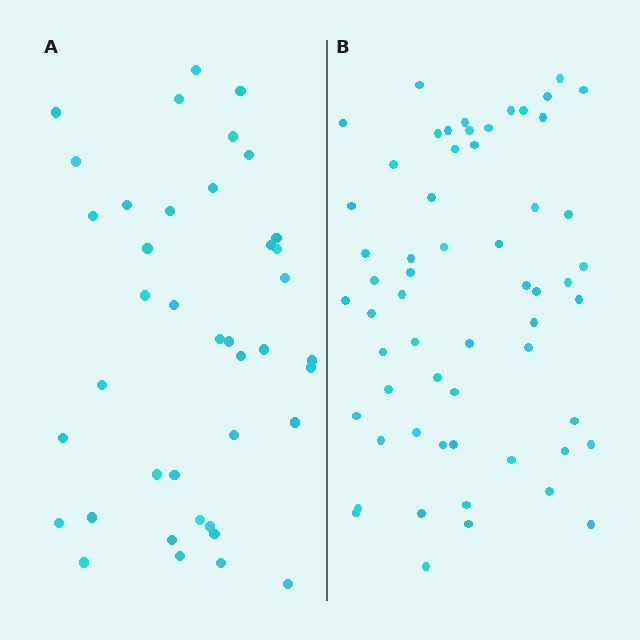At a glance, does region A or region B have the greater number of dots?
Region B (the right region) has more dots.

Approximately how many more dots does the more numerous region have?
Region B has approximately 20 more dots than region A.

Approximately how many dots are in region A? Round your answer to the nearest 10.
About 40 dots.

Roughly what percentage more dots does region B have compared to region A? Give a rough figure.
About 50% more.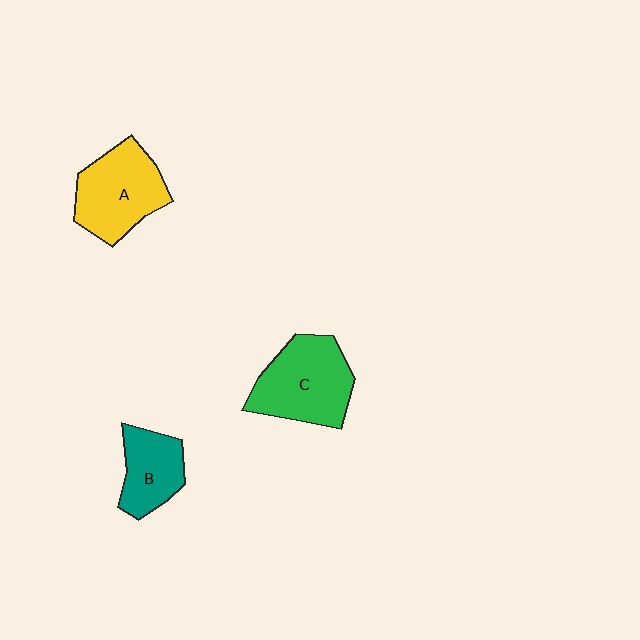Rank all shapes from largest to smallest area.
From largest to smallest: C (green), A (yellow), B (teal).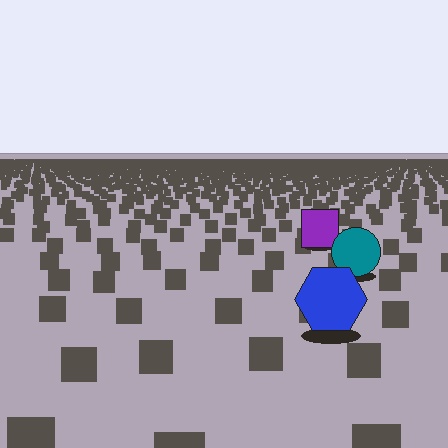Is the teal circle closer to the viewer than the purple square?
Yes. The teal circle is closer — you can tell from the texture gradient: the ground texture is coarser near it.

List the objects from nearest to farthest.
From nearest to farthest: the blue hexagon, the teal circle, the purple square.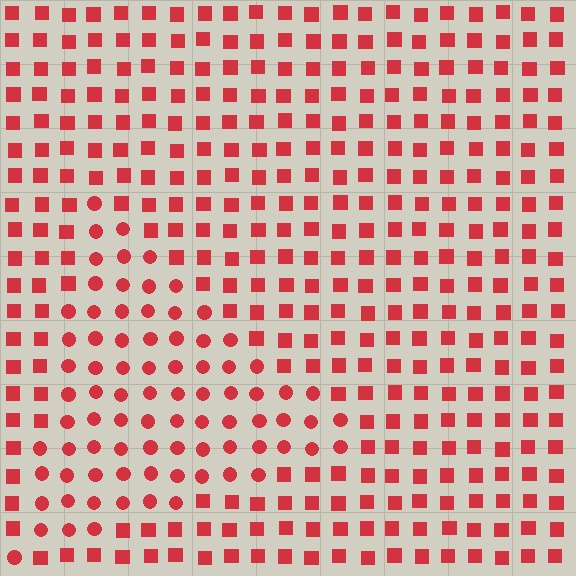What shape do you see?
I see a triangle.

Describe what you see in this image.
The image is filled with small red elements arranged in a uniform grid. A triangle-shaped region contains circles, while the surrounding area contains squares. The boundary is defined purely by the change in element shape.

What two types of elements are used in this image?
The image uses circles inside the triangle region and squares outside it.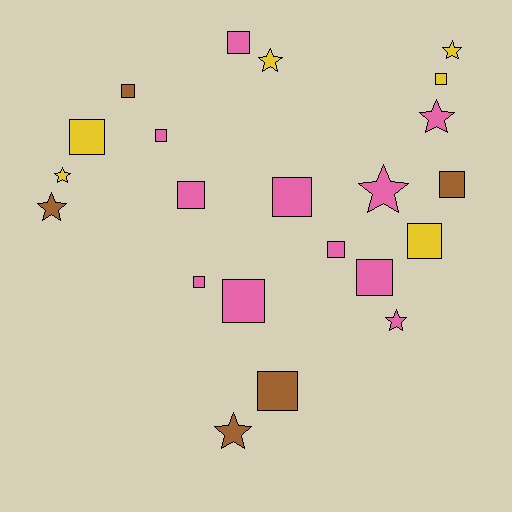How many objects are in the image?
There are 22 objects.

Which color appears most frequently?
Pink, with 11 objects.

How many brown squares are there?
There are 3 brown squares.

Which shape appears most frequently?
Square, with 14 objects.